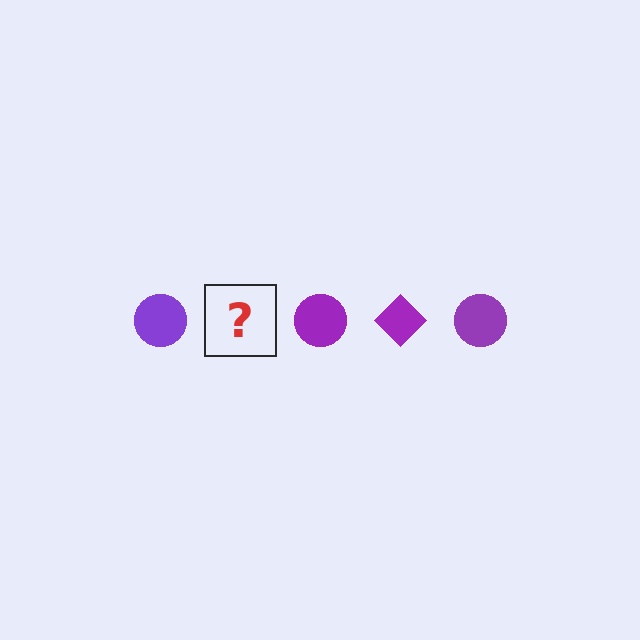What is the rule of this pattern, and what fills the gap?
The rule is that the pattern cycles through circle, diamond shapes in purple. The gap should be filled with a purple diamond.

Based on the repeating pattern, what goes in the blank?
The blank should be a purple diamond.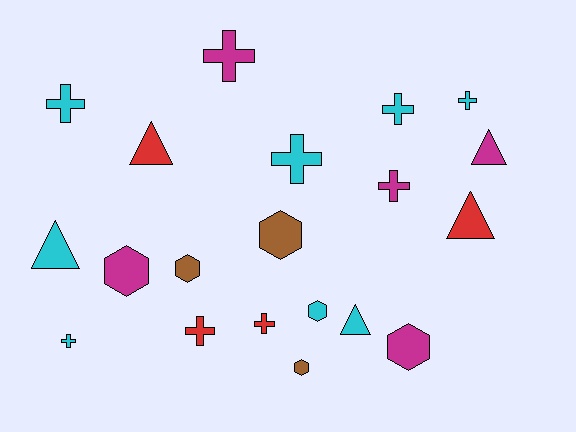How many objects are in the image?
There are 20 objects.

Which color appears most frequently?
Cyan, with 8 objects.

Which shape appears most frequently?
Cross, with 9 objects.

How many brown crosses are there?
There are no brown crosses.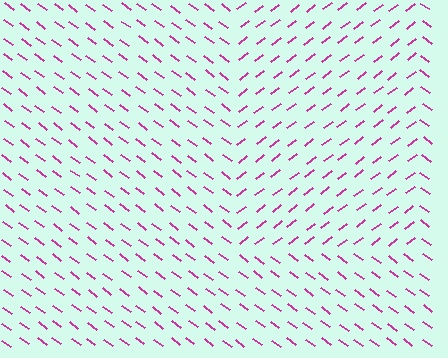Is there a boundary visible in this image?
Yes, there is a texture boundary formed by a change in line orientation.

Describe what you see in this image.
The image is filled with small magenta line segments. A rectangle region in the image has lines oriented differently from the surrounding lines, creating a visible texture boundary.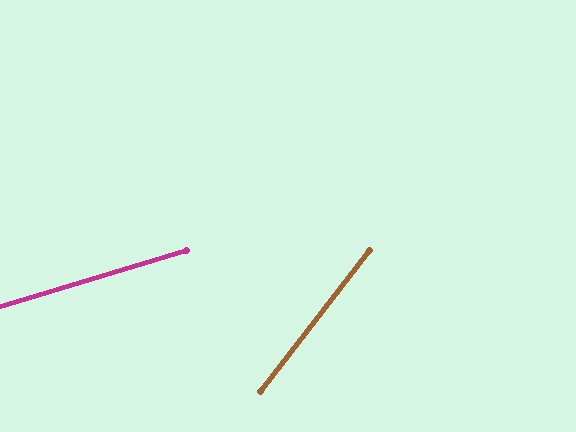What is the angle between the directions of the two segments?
Approximately 36 degrees.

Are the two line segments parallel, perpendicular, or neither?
Neither parallel nor perpendicular — they differ by about 36°.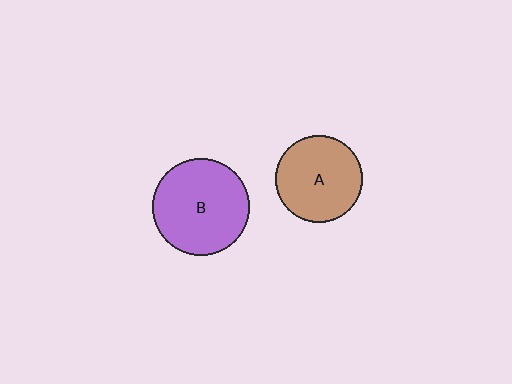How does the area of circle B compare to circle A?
Approximately 1.2 times.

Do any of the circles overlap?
No, none of the circles overlap.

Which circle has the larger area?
Circle B (purple).